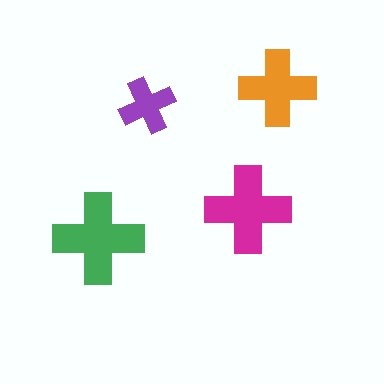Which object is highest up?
The orange cross is topmost.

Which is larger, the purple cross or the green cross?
The green one.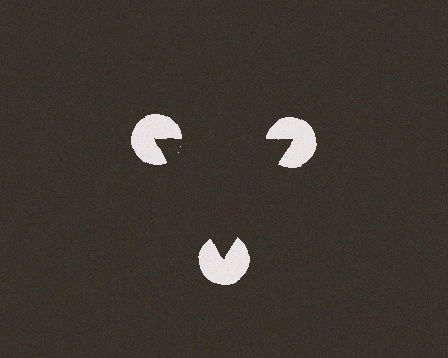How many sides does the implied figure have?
3 sides.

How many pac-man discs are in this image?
There are 3 — one at each vertex of the illusory triangle.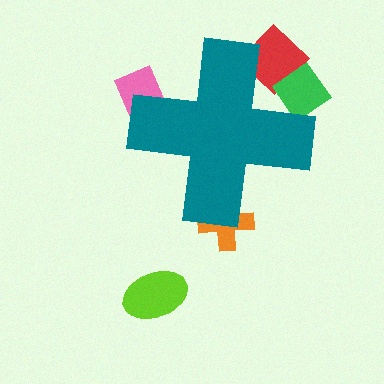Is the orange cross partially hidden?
Yes, the orange cross is partially hidden behind the teal cross.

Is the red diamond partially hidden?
Yes, the red diamond is partially hidden behind the teal cross.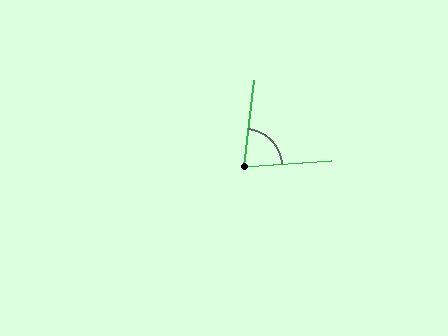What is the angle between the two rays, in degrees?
Approximately 79 degrees.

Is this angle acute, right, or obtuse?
It is acute.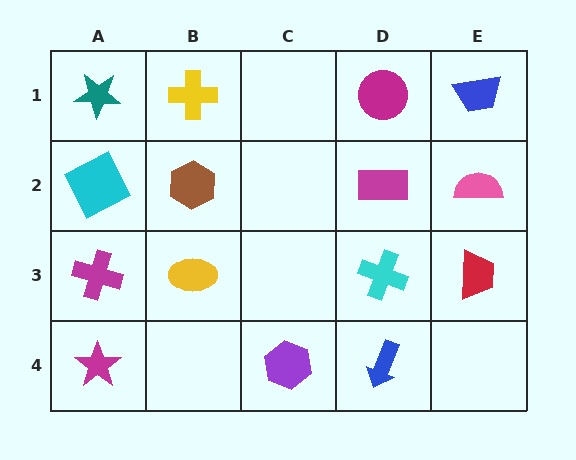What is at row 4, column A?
A magenta star.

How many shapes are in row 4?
3 shapes.